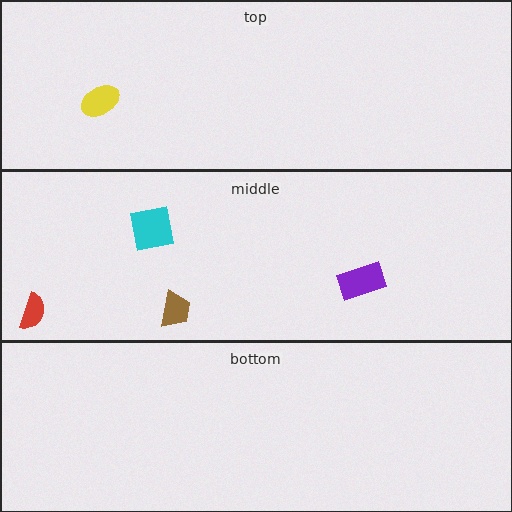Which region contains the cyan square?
The middle region.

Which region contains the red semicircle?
The middle region.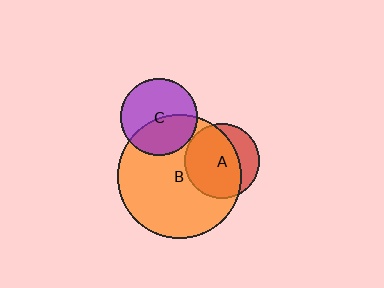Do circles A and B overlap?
Yes.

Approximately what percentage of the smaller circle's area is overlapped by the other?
Approximately 70%.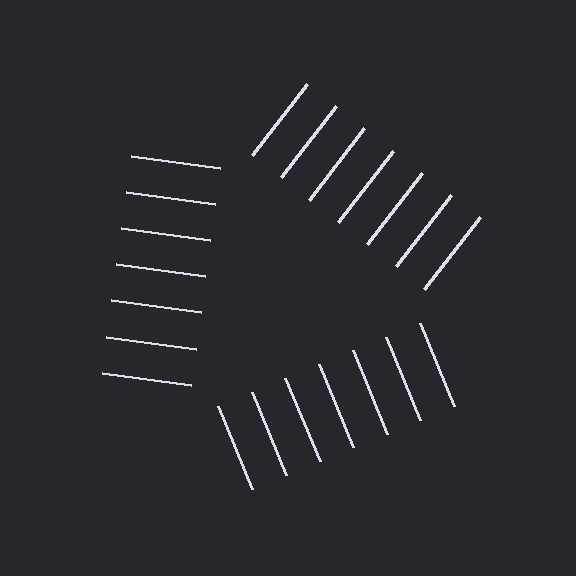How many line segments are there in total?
21 — 7 along each of the 3 edges.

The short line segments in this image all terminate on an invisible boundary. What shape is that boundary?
An illusory triangle — the line segments terminate on its edges but no continuous stroke is drawn.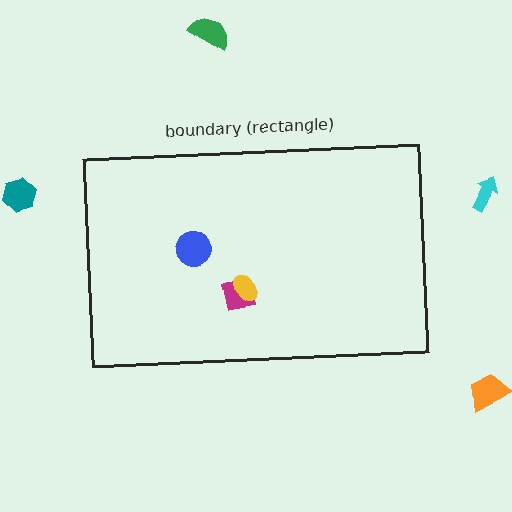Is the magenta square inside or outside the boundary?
Inside.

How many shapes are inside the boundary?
3 inside, 4 outside.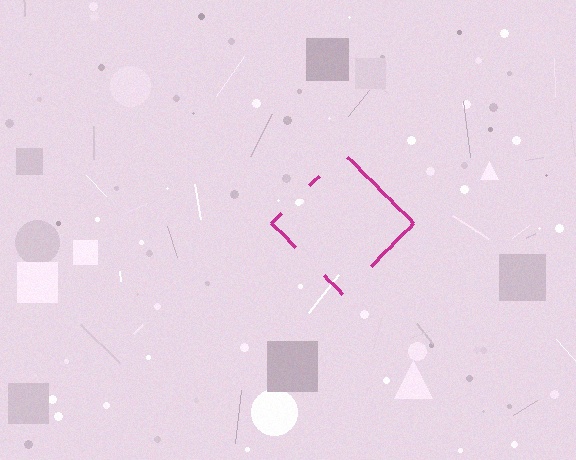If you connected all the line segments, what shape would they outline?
They would outline a diamond.